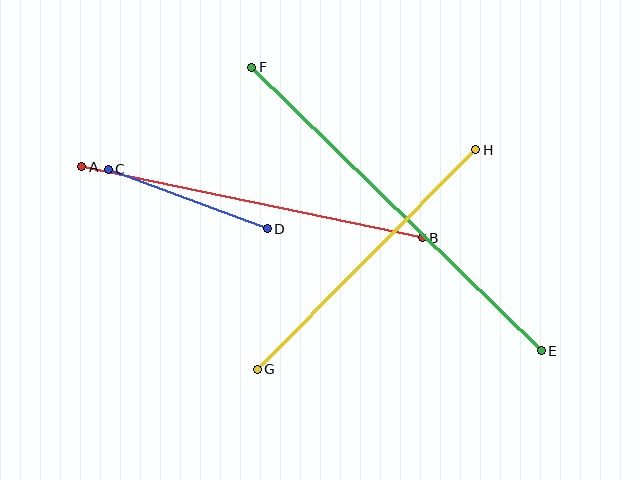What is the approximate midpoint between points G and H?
The midpoint is at approximately (367, 260) pixels.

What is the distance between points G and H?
The distance is approximately 309 pixels.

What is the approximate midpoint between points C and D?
The midpoint is at approximately (188, 199) pixels.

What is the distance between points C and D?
The distance is approximately 170 pixels.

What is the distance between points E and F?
The distance is approximately 405 pixels.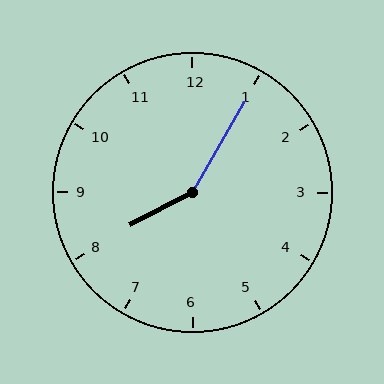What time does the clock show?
8:05.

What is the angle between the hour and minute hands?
Approximately 148 degrees.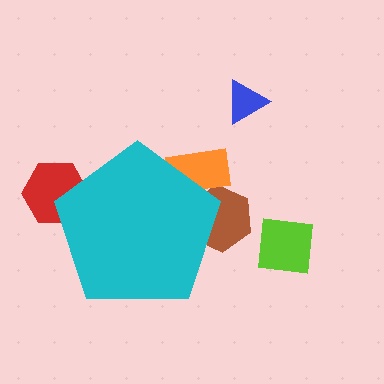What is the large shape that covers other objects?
A cyan pentagon.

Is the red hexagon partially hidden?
Yes, the red hexagon is partially hidden behind the cyan pentagon.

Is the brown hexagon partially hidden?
Yes, the brown hexagon is partially hidden behind the cyan pentagon.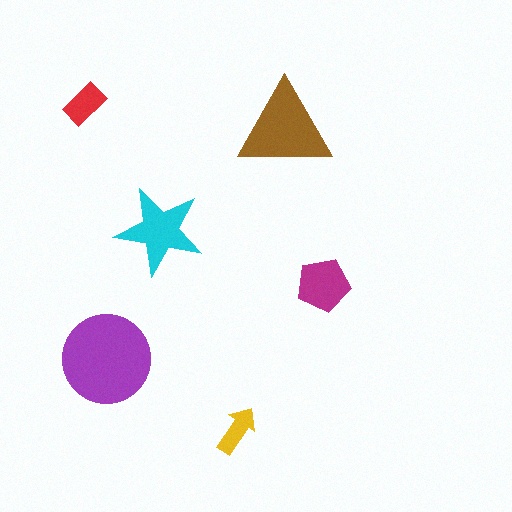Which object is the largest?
The purple circle.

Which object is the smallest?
The yellow arrow.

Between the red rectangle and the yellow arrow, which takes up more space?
The red rectangle.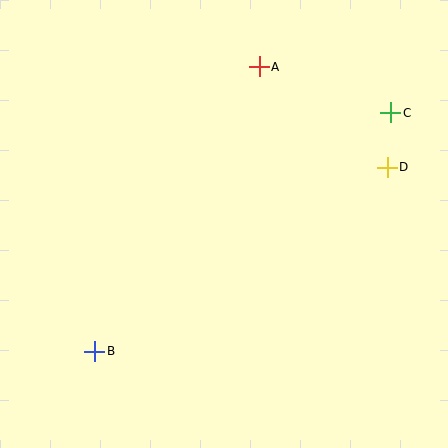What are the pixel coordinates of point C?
Point C is at (391, 113).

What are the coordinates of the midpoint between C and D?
The midpoint between C and D is at (389, 140).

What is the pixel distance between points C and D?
The distance between C and D is 55 pixels.